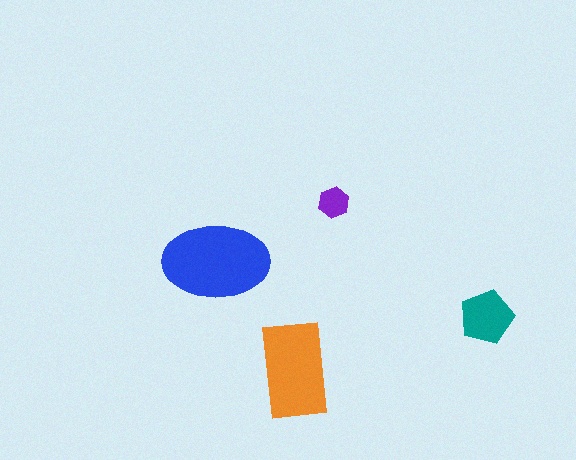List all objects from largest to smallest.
The blue ellipse, the orange rectangle, the teal pentagon, the purple hexagon.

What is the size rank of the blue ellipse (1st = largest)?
1st.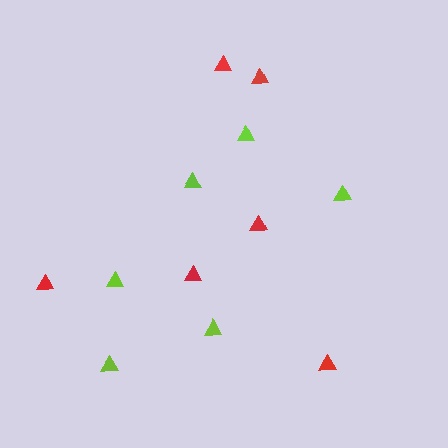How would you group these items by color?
There are 2 groups: one group of red triangles (6) and one group of lime triangles (6).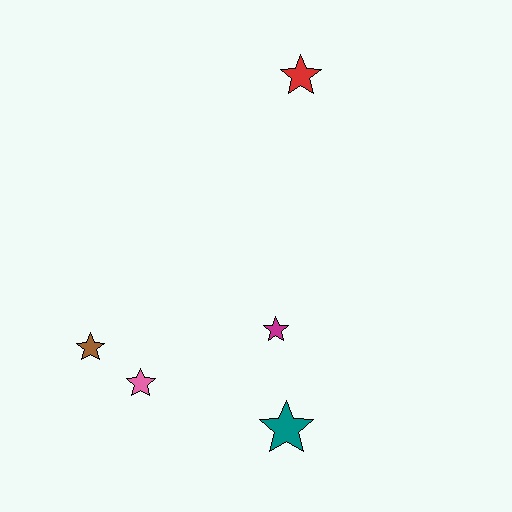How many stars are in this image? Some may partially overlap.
There are 5 stars.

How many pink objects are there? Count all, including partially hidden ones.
There is 1 pink object.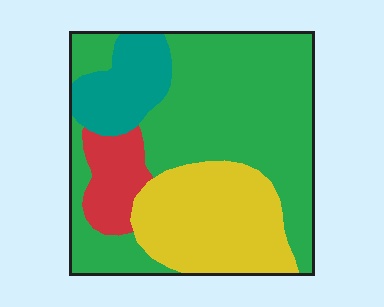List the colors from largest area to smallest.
From largest to smallest: green, yellow, teal, red.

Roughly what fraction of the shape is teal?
Teal takes up about one eighth (1/8) of the shape.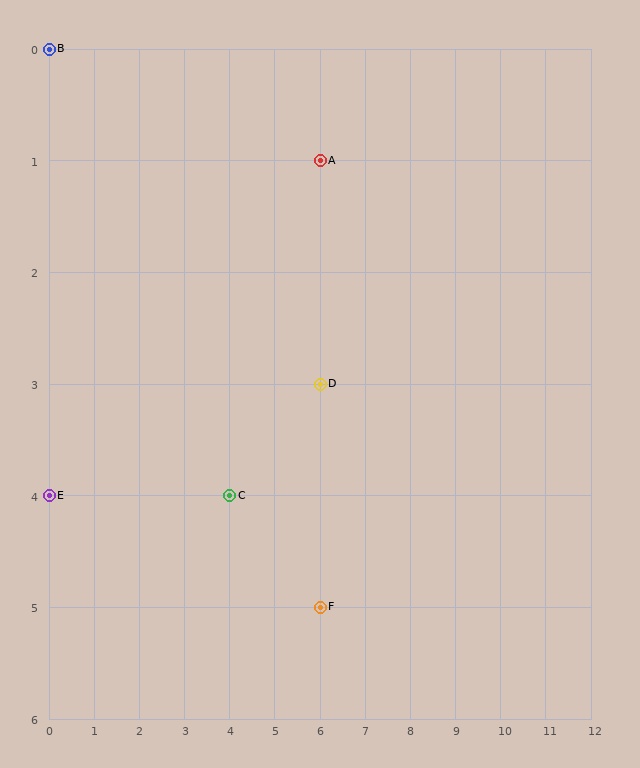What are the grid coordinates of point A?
Point A is at grid coordinates (6, 1).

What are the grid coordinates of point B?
Point B is at grid coordinates (0, 0).